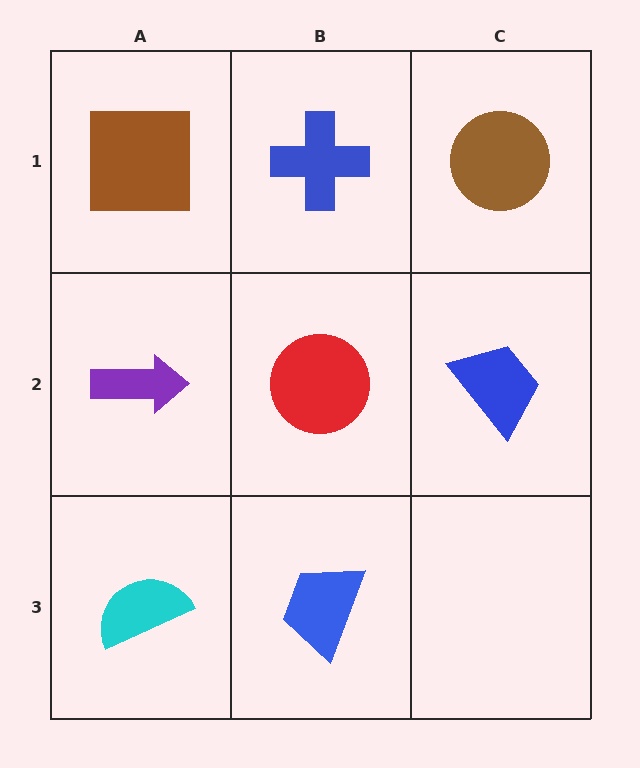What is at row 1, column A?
A brown square.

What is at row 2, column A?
A purple arrow.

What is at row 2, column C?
A blue trapezoid.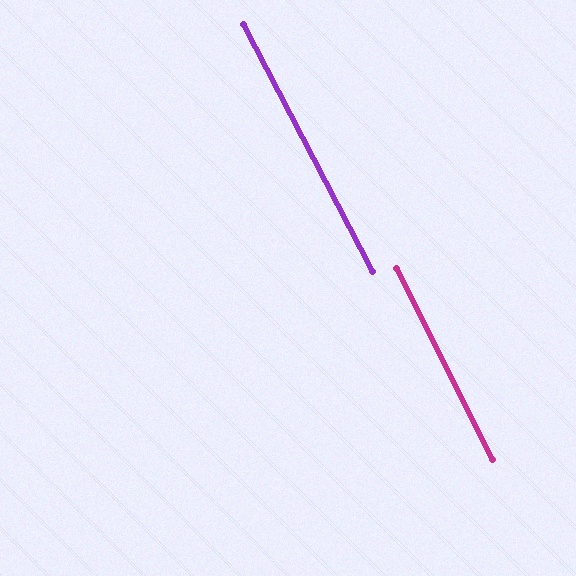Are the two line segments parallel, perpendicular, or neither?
Parallel — their directions differ by only 0.9°.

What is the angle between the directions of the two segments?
Approximately 1 degree.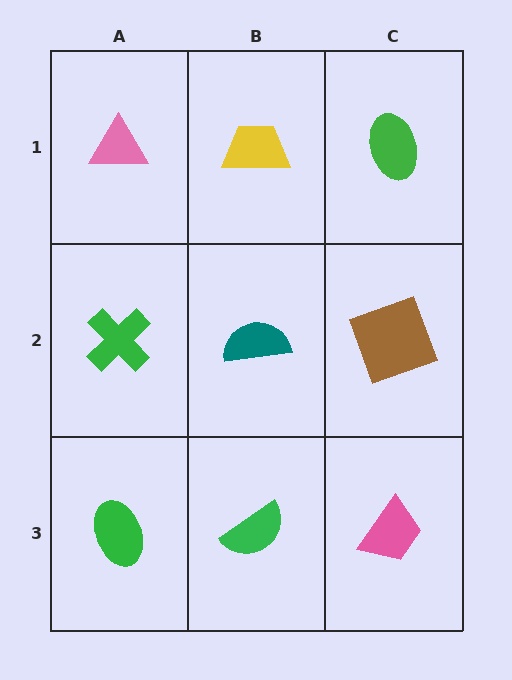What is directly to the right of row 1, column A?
A yellow trapezoid.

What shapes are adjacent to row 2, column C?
A green ellipse (row 1, column C), a pink trapezoid (row 3, column C), a teal semicircle (row 2, column B).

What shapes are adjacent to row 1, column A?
A green cross (row 2, column A), a yellow trapezoid (row 1, column B).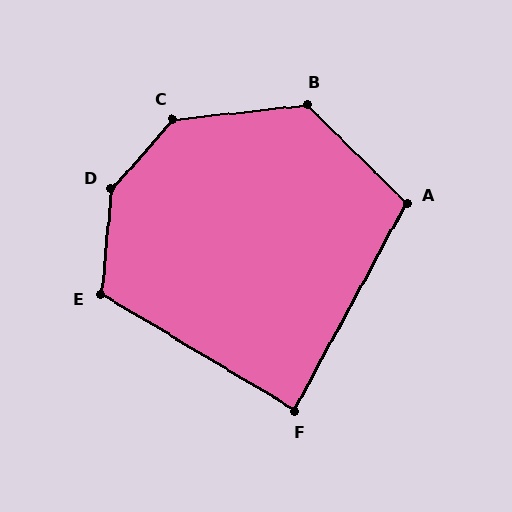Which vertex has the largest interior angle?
D, at approximately 144 degrees.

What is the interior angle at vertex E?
Approximately 116 degrees (obtuse).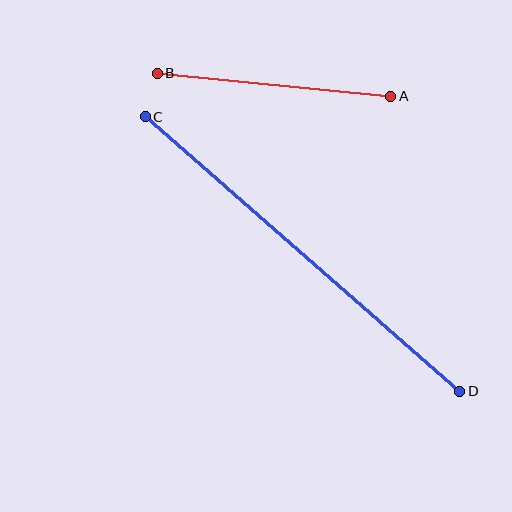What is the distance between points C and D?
The distance is approximately 417 pixels.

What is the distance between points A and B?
The distance is approximately 235 pixels.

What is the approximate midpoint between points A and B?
The midpoint is at approximately (274, 85) pixels.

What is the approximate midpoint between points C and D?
The midpoint is at approximately (302, 254) pixels.